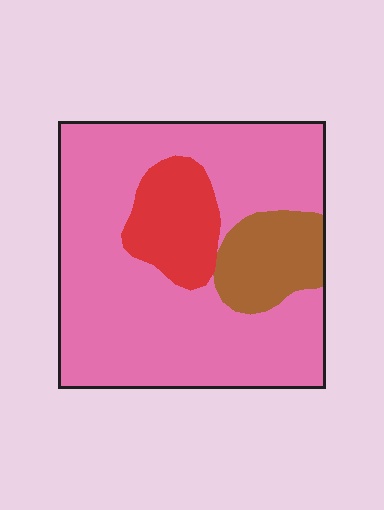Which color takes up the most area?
Pink, at roughly 75%.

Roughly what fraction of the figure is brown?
Brown covers 13% of the figure.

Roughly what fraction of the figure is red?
Red covers 13% of the figure.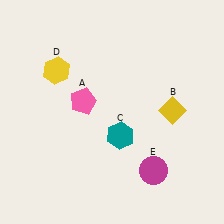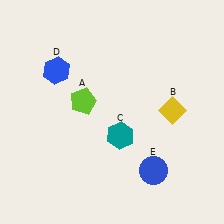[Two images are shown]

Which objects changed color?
A changed from pink to lime. D changed from yellow to blue. E changed from magenta to blue.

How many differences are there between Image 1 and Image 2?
There are 3 differences between the two images.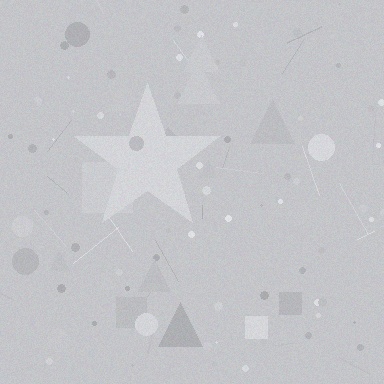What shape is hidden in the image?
A star is hidden in the image.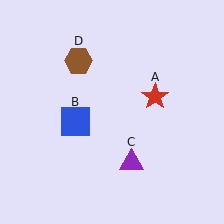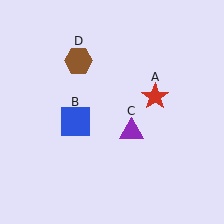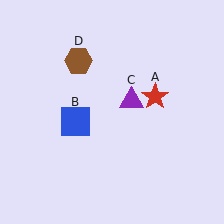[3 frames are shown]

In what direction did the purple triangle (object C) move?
The purple triangle (object C) moved up.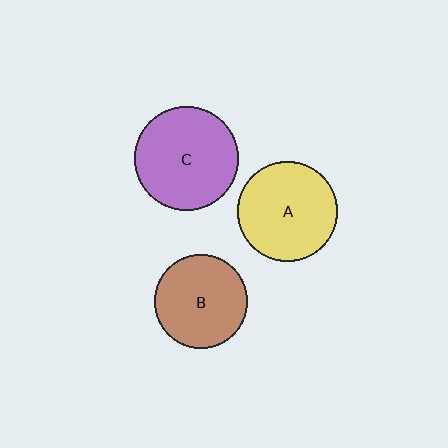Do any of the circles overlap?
No, none of the circles overlap.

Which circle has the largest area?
Circle C (purple).